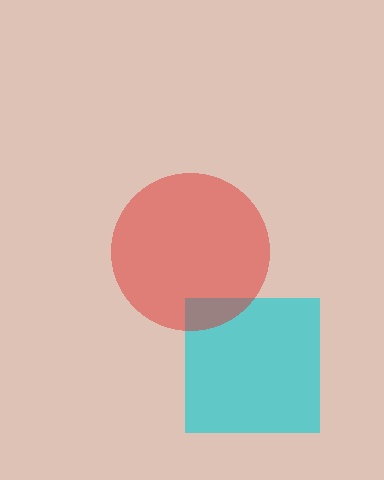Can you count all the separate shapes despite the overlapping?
Yes, there are 2 separate shapes.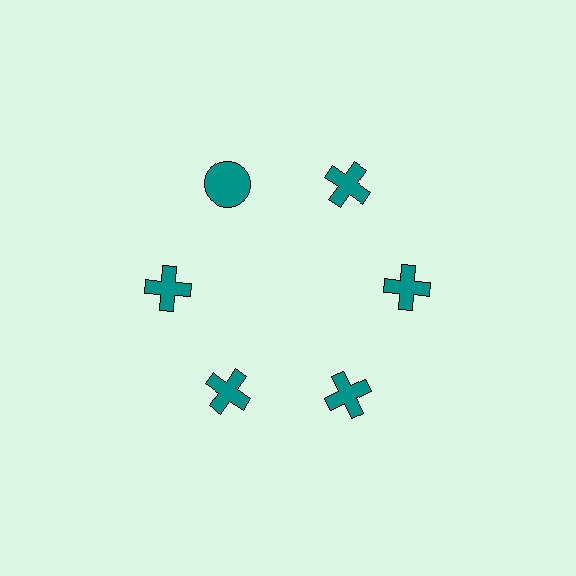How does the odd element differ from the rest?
It has a different shape: circle instead of cross.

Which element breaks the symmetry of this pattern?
The teal circle at roughly the 11 o'clock position breaks the symmetry. All other shapes are teal crosses.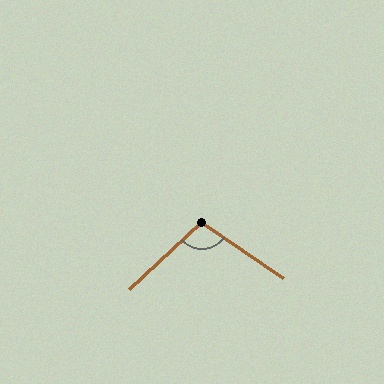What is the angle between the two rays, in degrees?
Approximately 102 degrees.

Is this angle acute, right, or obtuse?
It is obtuse.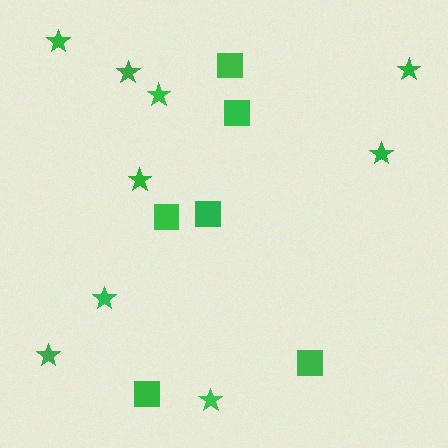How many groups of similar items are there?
There are 2 groups: one group of squares (6) and one group of stars (9).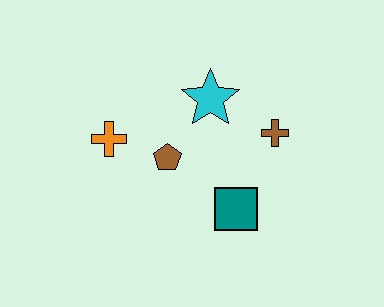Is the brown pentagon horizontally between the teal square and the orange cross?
Yes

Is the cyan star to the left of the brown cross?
Yes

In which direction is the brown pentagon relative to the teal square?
The brown pentagon is to the left of the teal square.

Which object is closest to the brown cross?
The cyan star is closest to the brown cross.